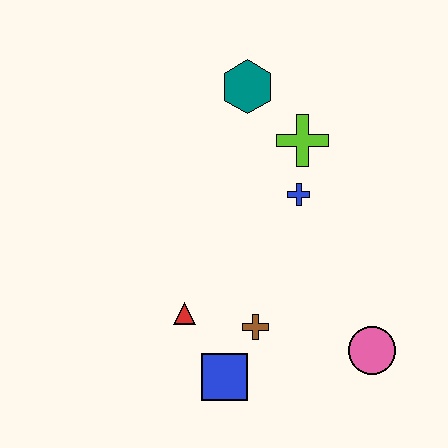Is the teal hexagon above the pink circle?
Yes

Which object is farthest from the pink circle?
The teal hexagon is farthest from the pink circle.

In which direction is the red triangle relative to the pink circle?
The red triangle is to the left of the pink circle.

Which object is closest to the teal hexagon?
The lime cross is closest to the teal hexagon.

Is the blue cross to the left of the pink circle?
Yes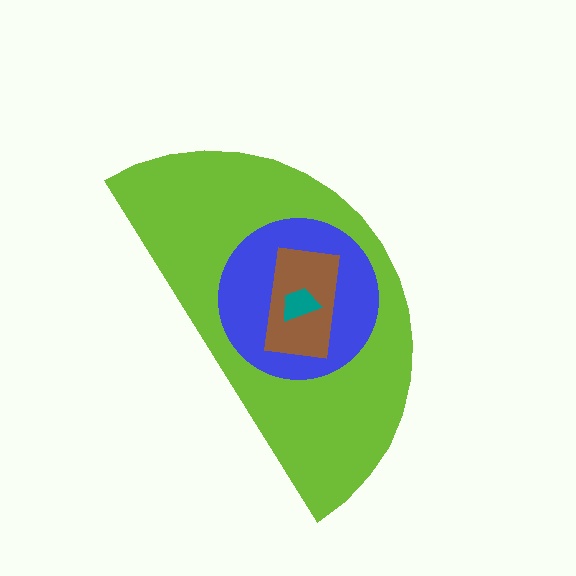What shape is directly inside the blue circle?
The brown rectangle.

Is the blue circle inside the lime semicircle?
Yes.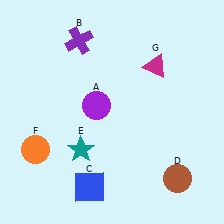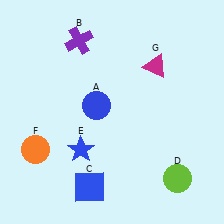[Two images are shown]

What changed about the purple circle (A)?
In Image 1, A is purple. In Image 2, it changed to blue.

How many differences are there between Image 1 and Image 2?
There are 3 differences between the two images.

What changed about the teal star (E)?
In Image 1, E is teal. In Image 2, it changed to blue.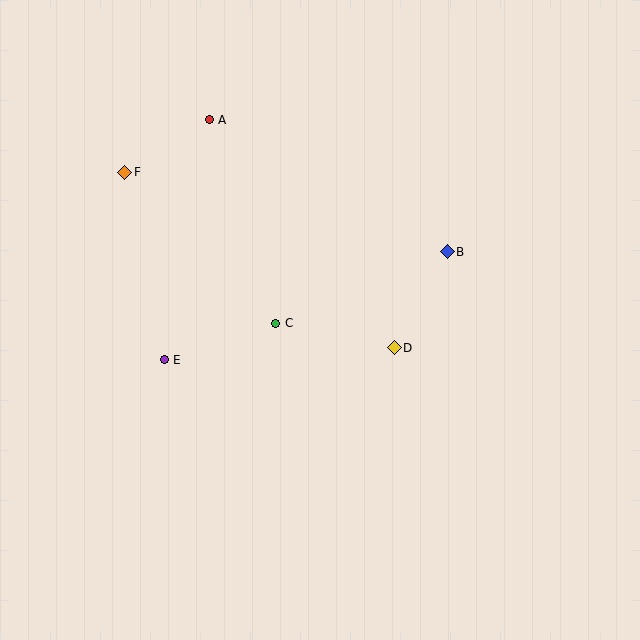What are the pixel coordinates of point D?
Point D is at (394, 348).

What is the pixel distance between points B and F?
The distance between B and F is 332 pixels.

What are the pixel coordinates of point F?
Point F is at (125, 172).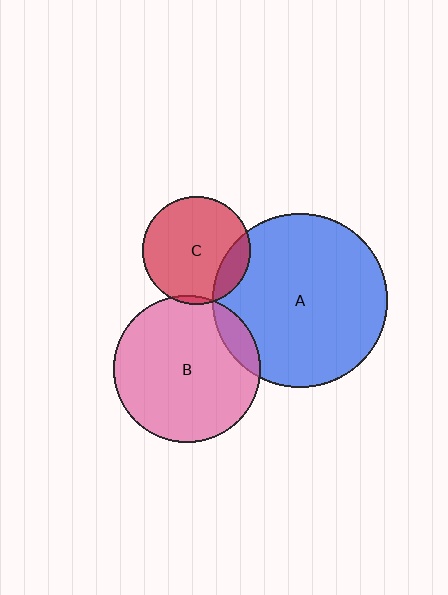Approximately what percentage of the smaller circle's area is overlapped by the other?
Approximately 15%.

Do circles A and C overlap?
Yes.